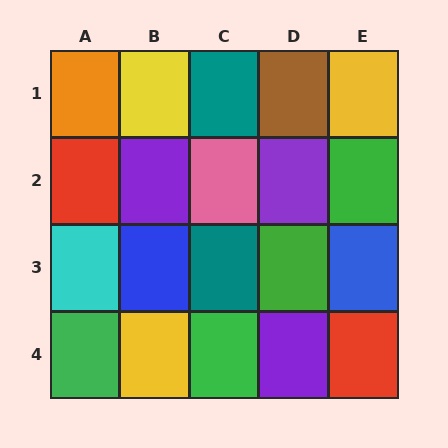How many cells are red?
2 cells are red.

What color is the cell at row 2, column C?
Pink.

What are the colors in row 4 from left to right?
Green, yellow, green, purple, red.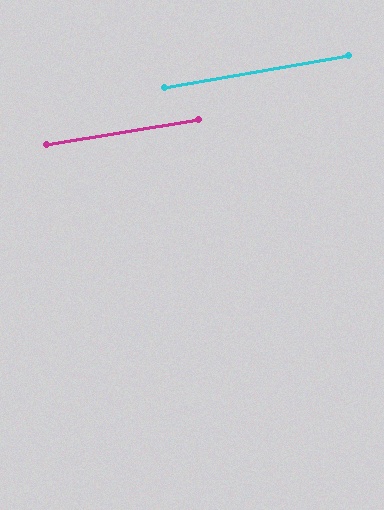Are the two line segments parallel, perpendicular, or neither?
Parallel — their directions differ by only 0.7°.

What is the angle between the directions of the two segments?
Approximately 1 degree.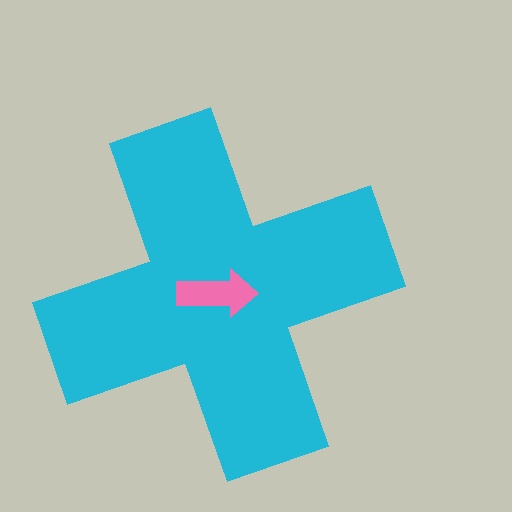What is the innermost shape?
The pink arrow.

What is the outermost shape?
The cyan cross.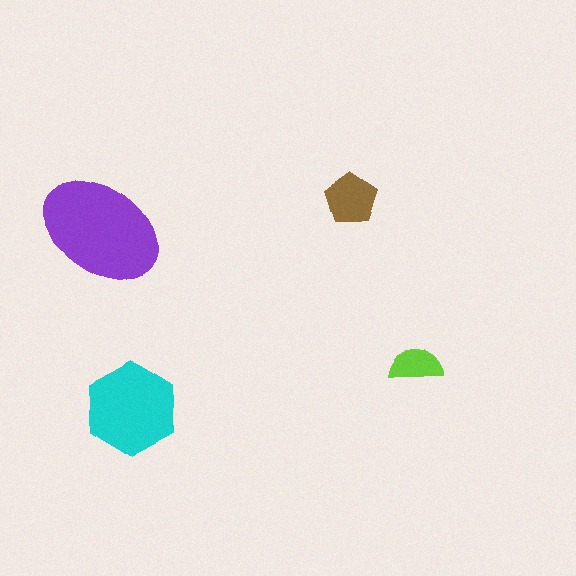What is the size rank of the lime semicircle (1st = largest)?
4th.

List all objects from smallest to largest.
The lime semicircle, the brown pentagon, the cyan hexagon, the purple ellipse.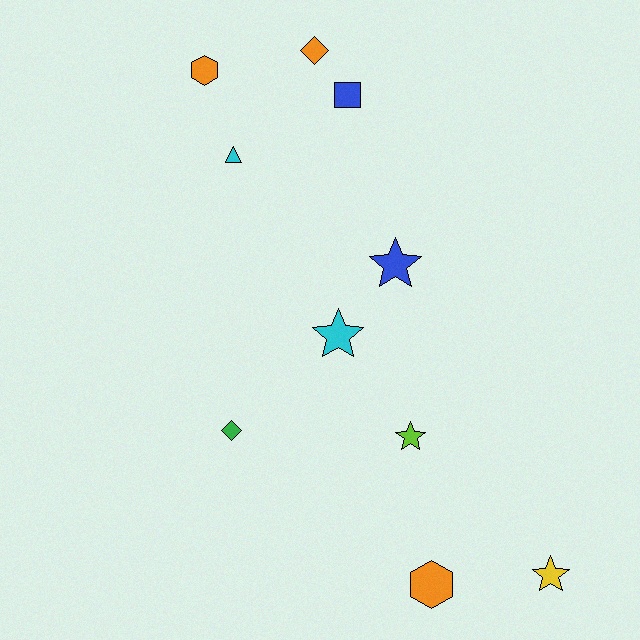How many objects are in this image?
There are 10 objects.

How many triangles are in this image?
There is 1 triangle.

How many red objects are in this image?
There are no red objects.